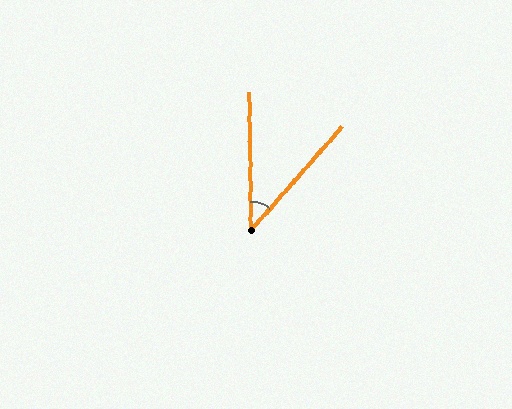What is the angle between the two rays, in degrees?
Approximately 42 degrees.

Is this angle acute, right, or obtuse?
It is acute.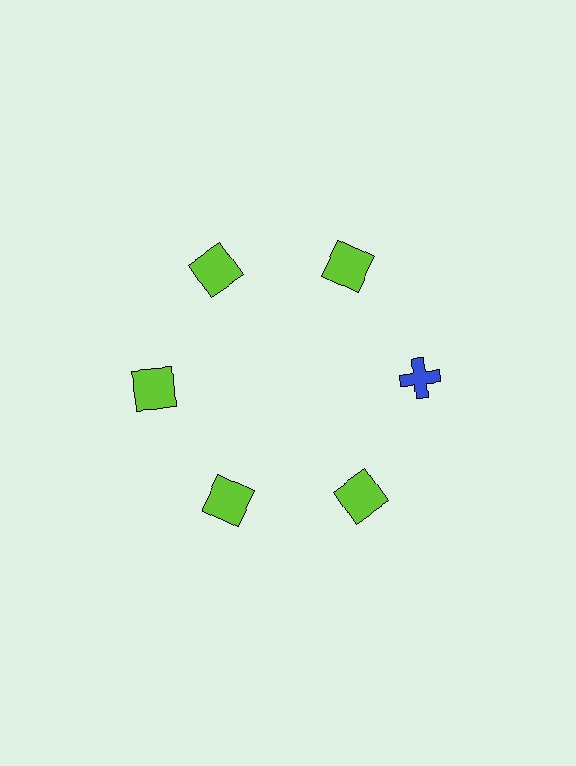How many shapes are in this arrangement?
There are 6 shapes arranged in a ring pattern.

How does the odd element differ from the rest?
It differs in both color (blue instead of lime) and shape (cross instead of square).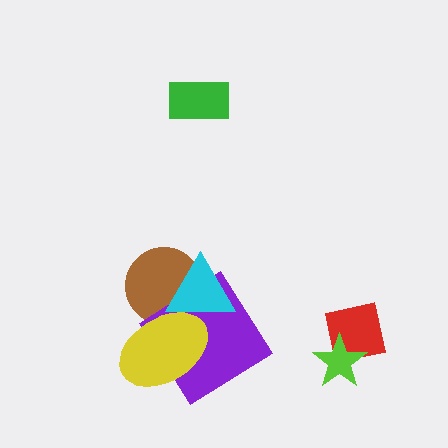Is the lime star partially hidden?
No, no other shape covers it.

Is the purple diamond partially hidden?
Yes, it is partially covered by another shape.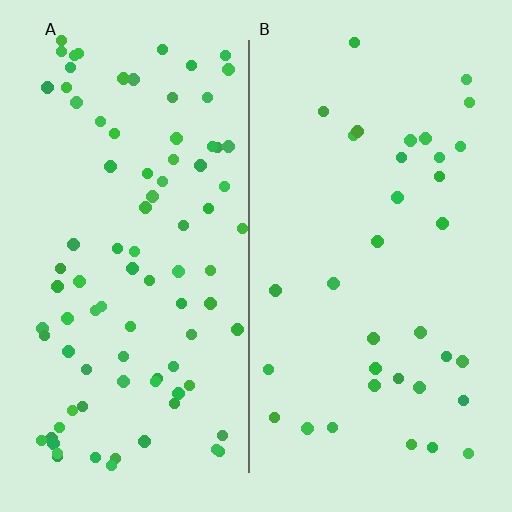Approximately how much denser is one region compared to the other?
Approximately 2.5× — region A over region B.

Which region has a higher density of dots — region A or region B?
A (the left).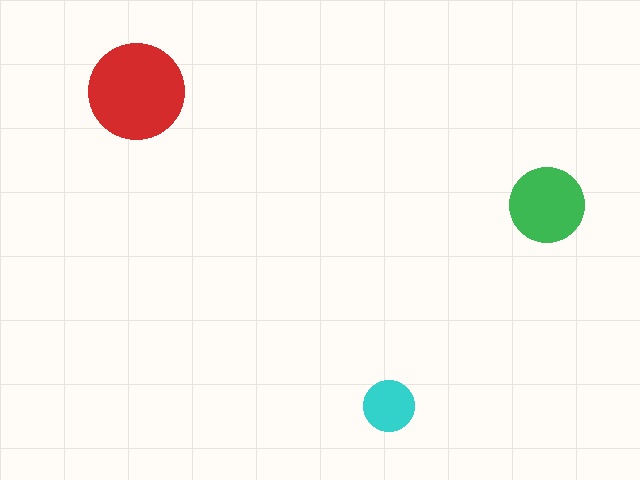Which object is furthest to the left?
The red circle is leftmost.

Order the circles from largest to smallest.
the red one, the green one, the cyan one.